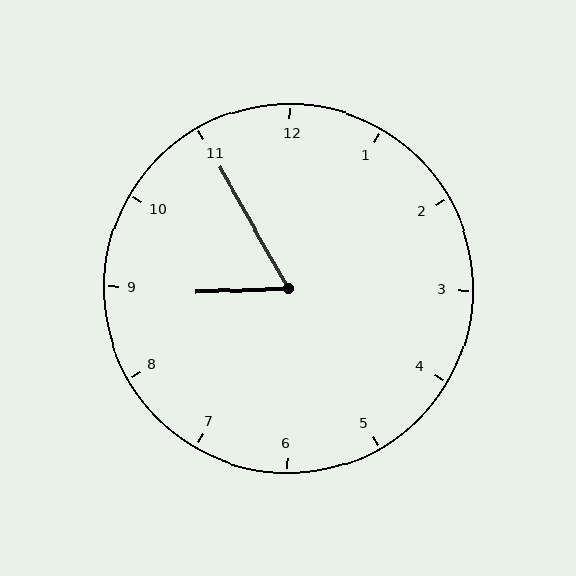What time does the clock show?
8:55.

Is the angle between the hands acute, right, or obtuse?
It is acute.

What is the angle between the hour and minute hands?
Approximately 62 degrees.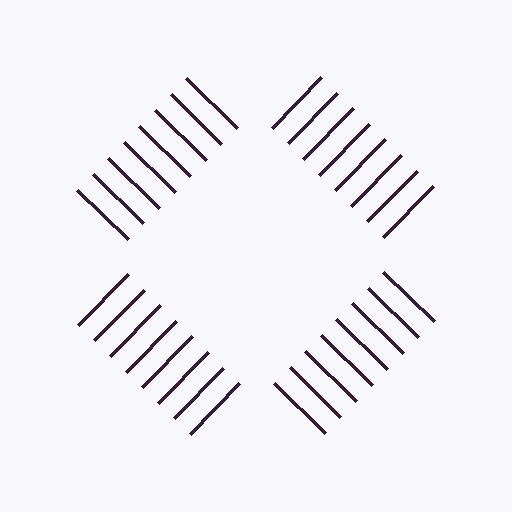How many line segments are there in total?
32 — 8 along each of the 4 edges.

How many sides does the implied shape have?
4 sides — the line-ends trace a square.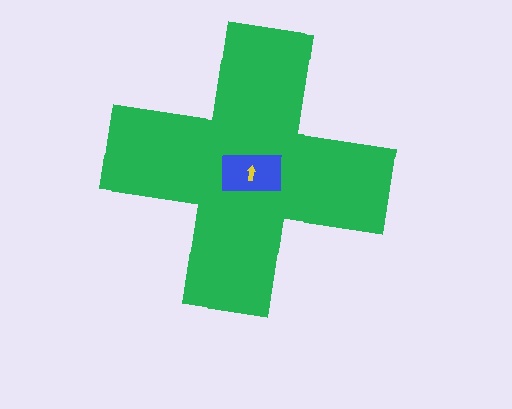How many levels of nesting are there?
3.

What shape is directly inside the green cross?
The blue rectangle.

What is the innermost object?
The yellow arrow.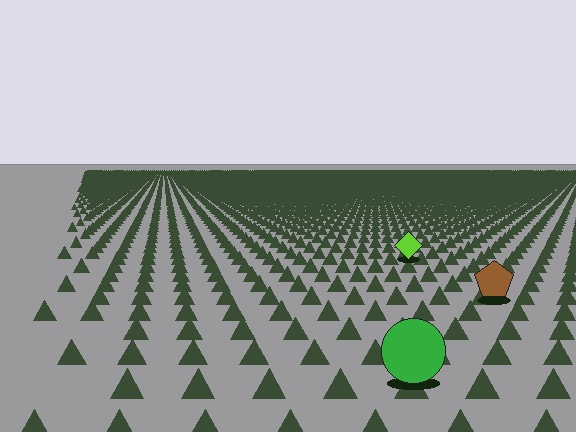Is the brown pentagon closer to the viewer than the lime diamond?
Yes. The brown pentagon is closer — you can tell from the texture gradient: the ground texture is coarser near it.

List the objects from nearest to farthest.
From nearest to farthest: the green circle, the brown pentagon, the lime diamond.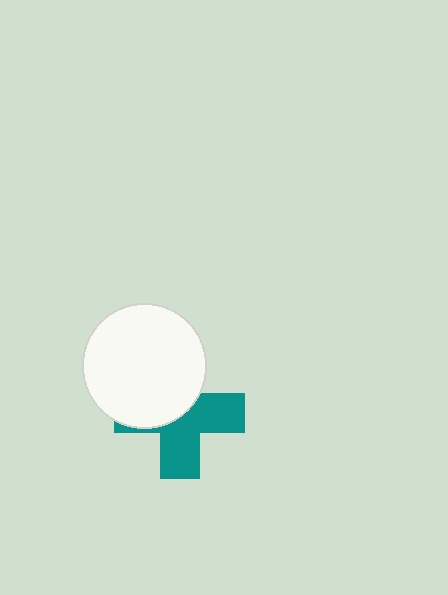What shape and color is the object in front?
The object in front is a white circle.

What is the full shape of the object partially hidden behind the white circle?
The partially hidden object is a teal cross.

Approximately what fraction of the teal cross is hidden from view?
Roughly 48% of the teal cross is hidden behind the white circle.